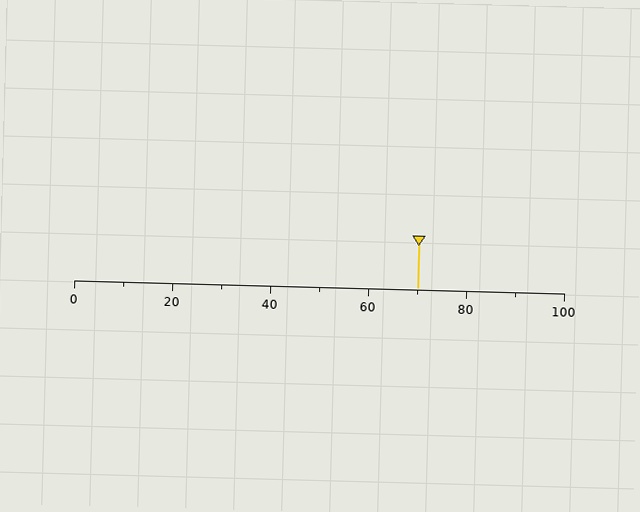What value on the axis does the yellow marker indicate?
The marker indicates approximately 70.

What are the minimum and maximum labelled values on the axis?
The axis runs from 0 to 100.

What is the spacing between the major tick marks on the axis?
The major ticks are spaced 20 apart.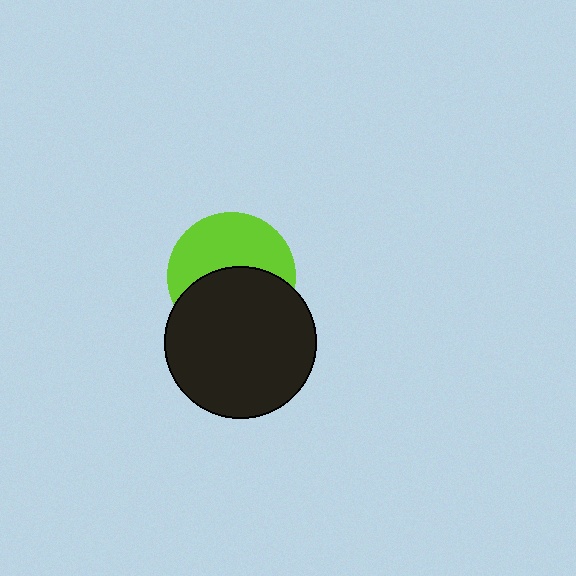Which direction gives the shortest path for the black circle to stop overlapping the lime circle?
Moving down gives the shortest separation.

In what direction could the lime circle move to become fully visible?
The lime circle could move up. That would shift it out from behind the black circle entirely.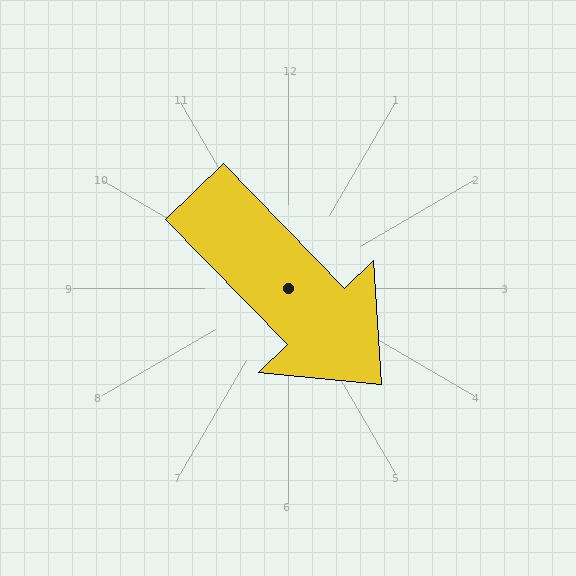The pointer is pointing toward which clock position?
Roughly 5 o'clock.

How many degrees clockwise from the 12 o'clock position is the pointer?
Approximately 136 degrees.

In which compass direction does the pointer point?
Southeast.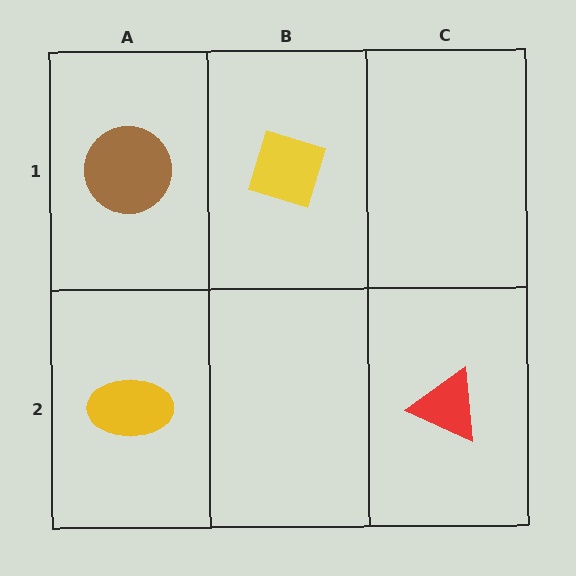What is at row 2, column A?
A yellow ellipse.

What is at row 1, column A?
A brown circle.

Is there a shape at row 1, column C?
No, that cell is empty.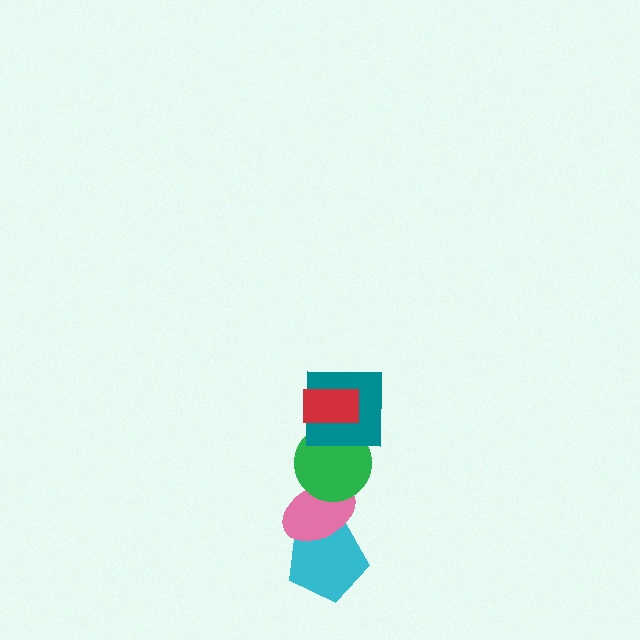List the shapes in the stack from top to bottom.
From top to bottom: the red rectangle, the teal square, the green circle, the pink ellipse, the cyan pentagon.